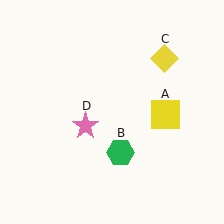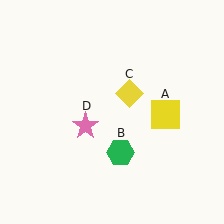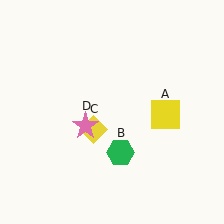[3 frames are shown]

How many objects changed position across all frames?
1 object changed position: yellow diamond (object C).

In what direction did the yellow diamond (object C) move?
The yellow diamond (object C) moved down and to the left.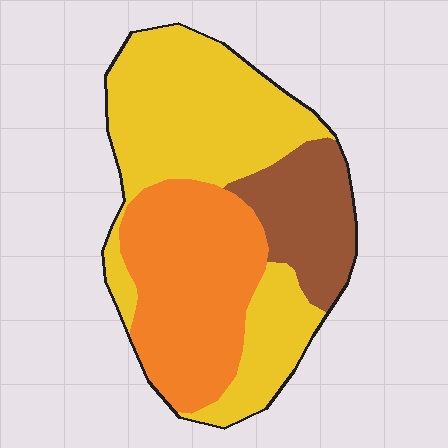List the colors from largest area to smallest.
From largest to smallest: yellow, orange, brown.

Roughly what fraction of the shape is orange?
Orange takes up about one third (1/3) of the shape.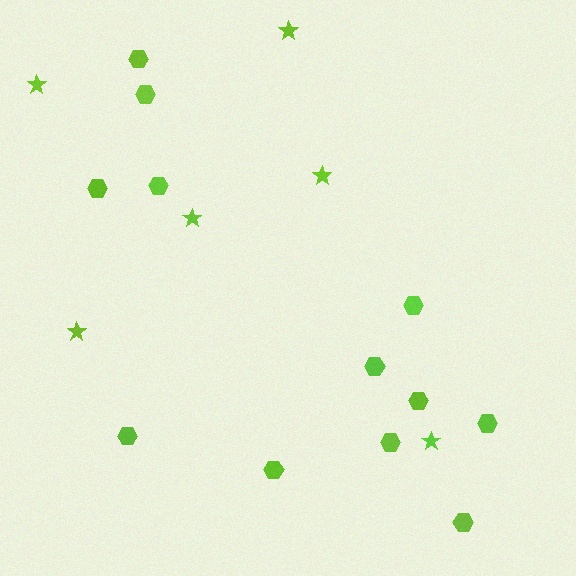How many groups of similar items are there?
There are 2 groups: one group of hexagons (12) and one group of stars (6).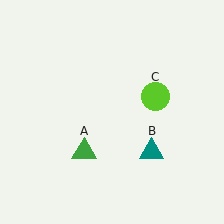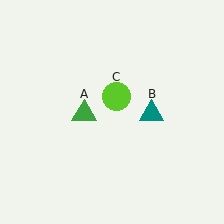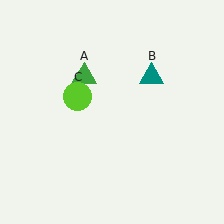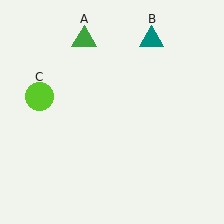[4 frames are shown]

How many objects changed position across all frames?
3 objects changed position: green triangle (object A), teal triangle (object B), lime circle (object C).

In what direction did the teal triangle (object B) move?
The teal triangle (object B) moved up.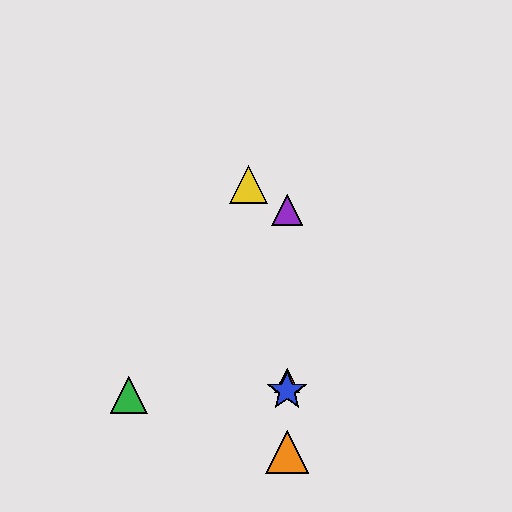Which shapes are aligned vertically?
The red triangle, the blue star, the purple triangle, the orange triangle are aligned vertically.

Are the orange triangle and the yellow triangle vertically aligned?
No, the orange triangle is at x≈287 and the yellow triangle is at x≈249.